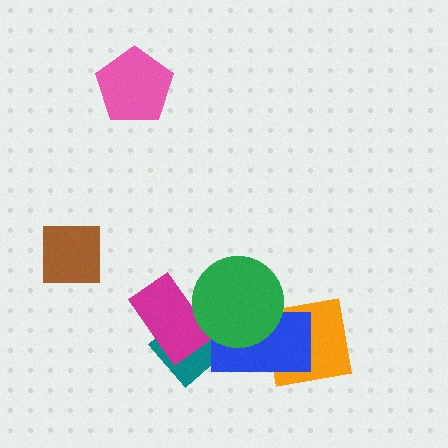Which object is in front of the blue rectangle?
The green circle is in front of the blue rectangle.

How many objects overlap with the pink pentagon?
0 objects overlap with the pink pentagon.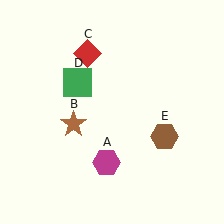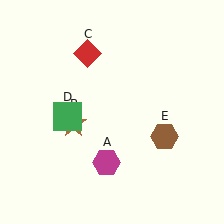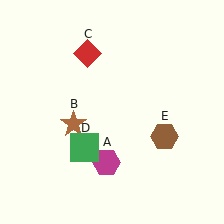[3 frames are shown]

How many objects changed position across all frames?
1 object changed position: green square (object D).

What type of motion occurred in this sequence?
The green square (object D) rotated counterclockwise around the center of the scene.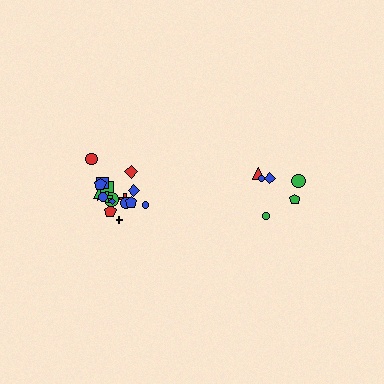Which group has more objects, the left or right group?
The left group.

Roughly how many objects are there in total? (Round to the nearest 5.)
Roughly 25 objects in total.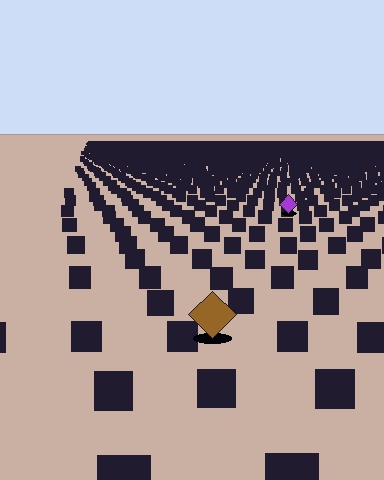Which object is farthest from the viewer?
The purple diamond is farthest from the viewer. It appears smaller and the ground texture around it is denser.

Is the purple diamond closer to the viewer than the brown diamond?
No. The brown diamond is closer — you can tell from the texture gradient: the ground texture is coarser near it.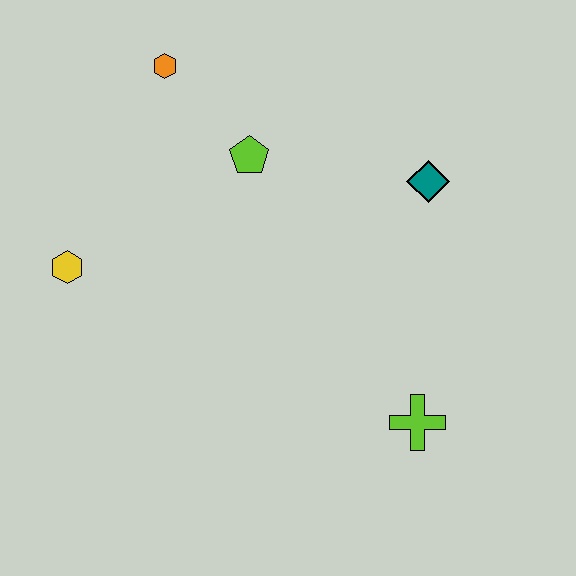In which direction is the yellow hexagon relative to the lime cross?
The yellow hexagon is to the left of the lime cross.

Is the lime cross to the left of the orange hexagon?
No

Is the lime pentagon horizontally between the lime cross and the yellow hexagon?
Yes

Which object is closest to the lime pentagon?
The orange hexagon is closest to the lime pentagon.